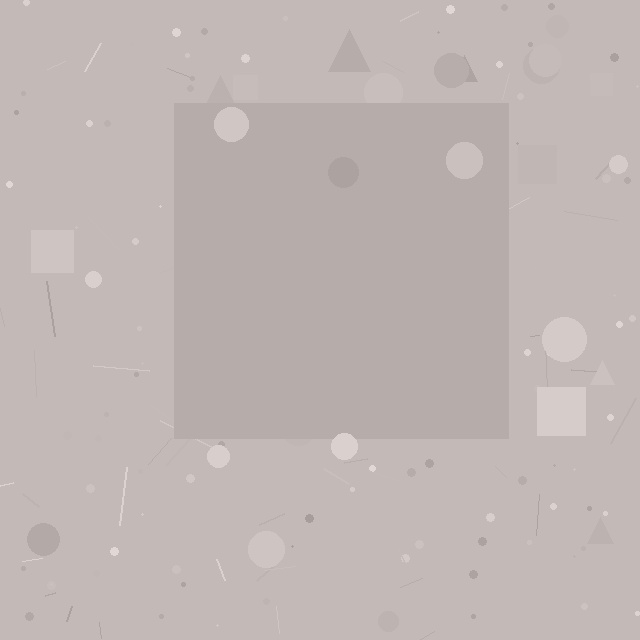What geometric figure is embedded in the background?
A square is embedded in the background.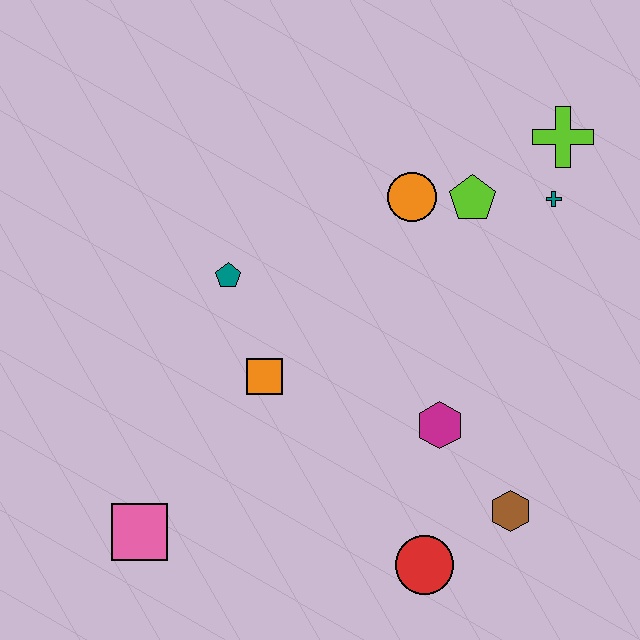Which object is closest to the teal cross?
The lime cross is closest to the teal cross.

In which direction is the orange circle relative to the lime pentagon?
The orange circle is to the left of the lime pentagon.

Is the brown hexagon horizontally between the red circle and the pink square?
No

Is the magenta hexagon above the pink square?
Yes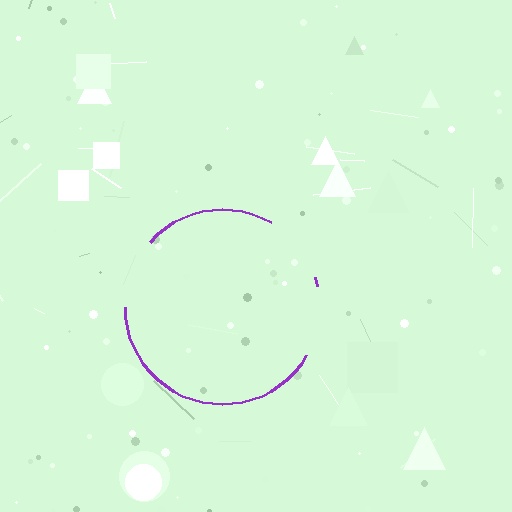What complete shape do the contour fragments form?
The contour fragments form a circle.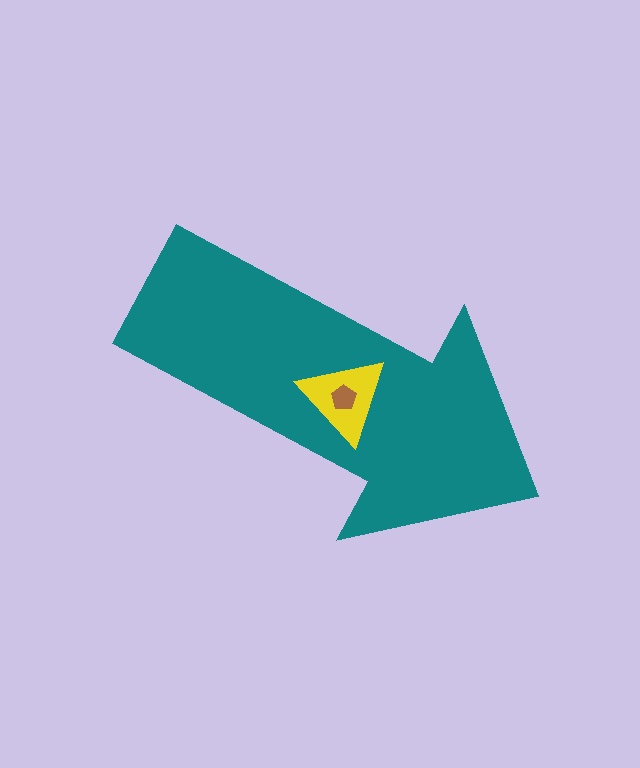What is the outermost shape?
The teal arrow.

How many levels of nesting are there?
3.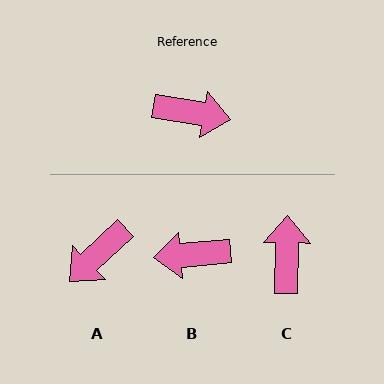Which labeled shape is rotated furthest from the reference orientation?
B, about 166 degrees away.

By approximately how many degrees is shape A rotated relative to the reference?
Approximately 127 degrees clockwise.